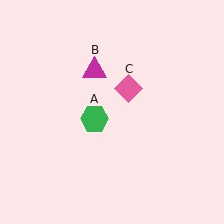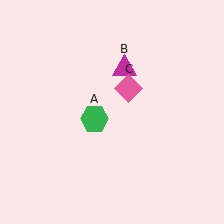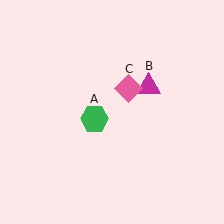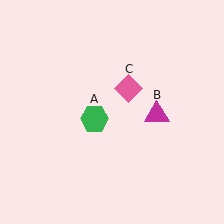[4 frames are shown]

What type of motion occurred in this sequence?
The magenta triangle (object B) rotated clockwise around the center of the scene.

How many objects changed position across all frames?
1 object changed position: magenta triangle (object B).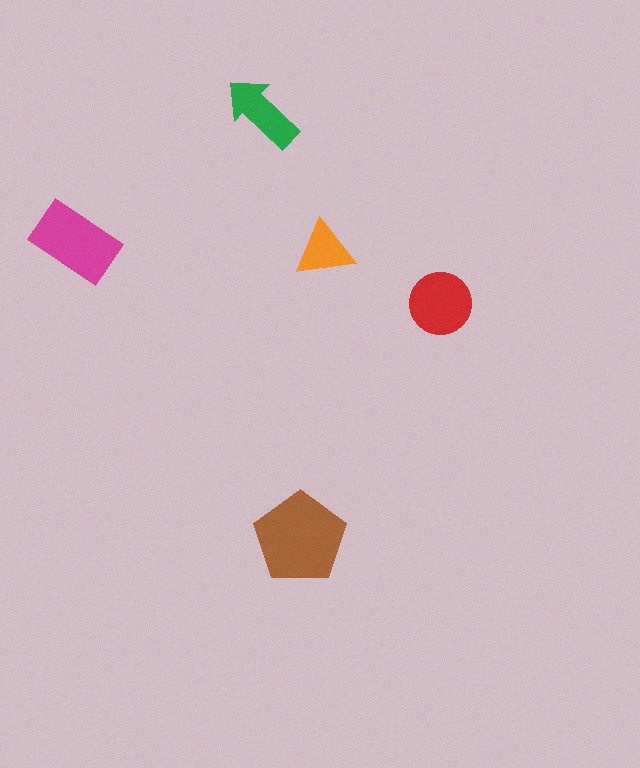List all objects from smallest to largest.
The orange triangle, the green arrow, the red circle, the magenta rectangle, the brown pentagon.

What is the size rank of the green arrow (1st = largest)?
4th.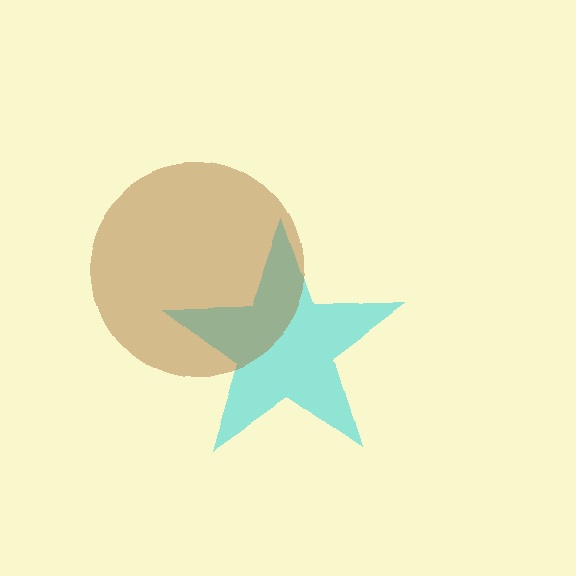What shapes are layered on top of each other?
The layered shapes are: a cyan star, a brown circle.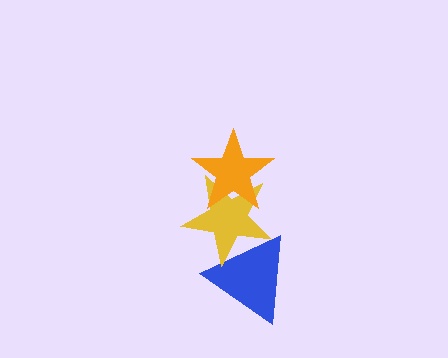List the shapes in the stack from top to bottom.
From top to bottom: the orange star, the yellow star, the blue triangle.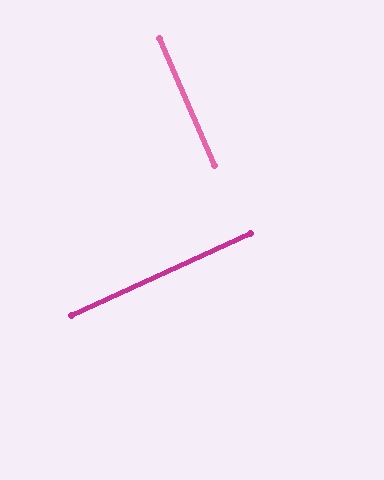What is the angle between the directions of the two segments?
Approximately 89 degrees.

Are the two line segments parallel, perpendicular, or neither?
Perpendicular — they meet at approximately 89°.